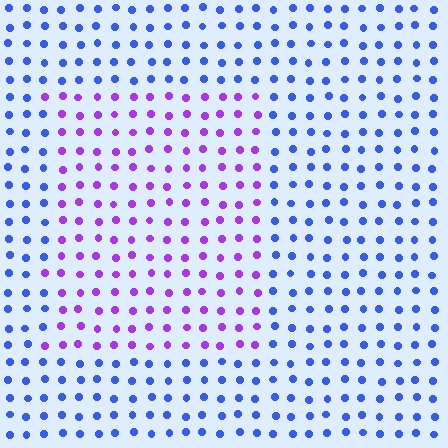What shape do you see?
I see a rectangle.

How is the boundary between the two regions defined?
The boundary is defined purely by a slight shift in hue (about 51 degrees). Spacing, size, and orientation are identical on both sides.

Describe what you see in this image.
The image is filled with small blue elements in a uniform arrangement. A rectangle-shaped region is visible where the elements are tinted to a slightly different hue, forming a subtle color boundary.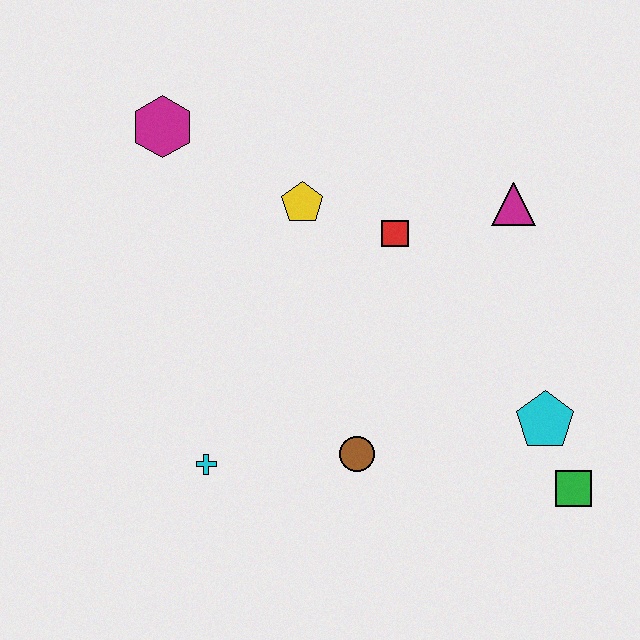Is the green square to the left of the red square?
No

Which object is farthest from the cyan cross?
The magenta triangle is farthest from the cyan cross.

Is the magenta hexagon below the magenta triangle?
No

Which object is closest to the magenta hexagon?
The yellow pentagon is closest to the magenta hexagon.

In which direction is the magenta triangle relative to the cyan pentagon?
The magenta triangle is above the cyan pentagon.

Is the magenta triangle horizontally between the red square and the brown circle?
No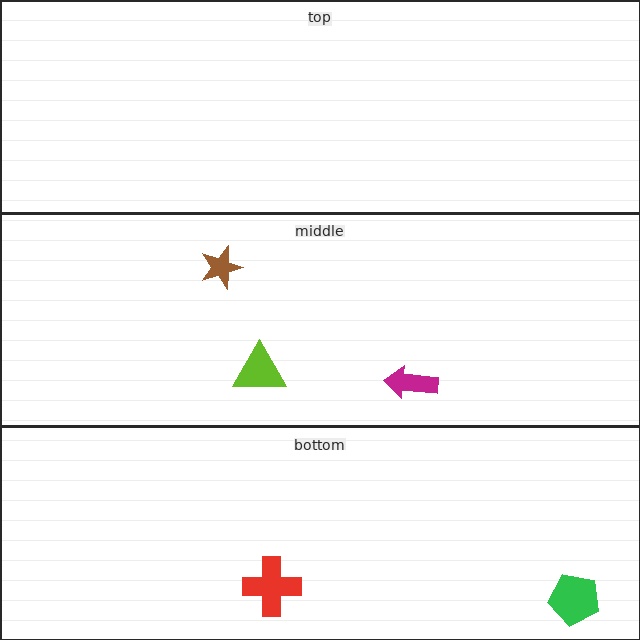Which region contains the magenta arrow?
The middle region.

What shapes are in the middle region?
The brown star, the magenta arrow, the lime triangle.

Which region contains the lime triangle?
The middle region.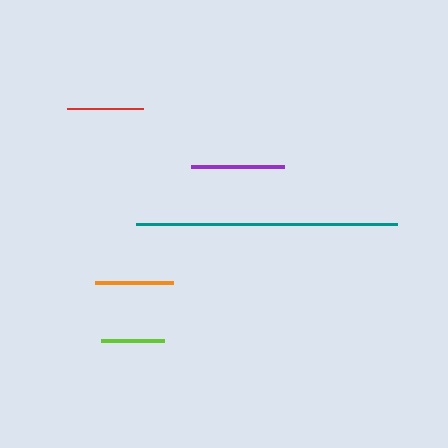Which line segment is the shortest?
The lime line is the shortest at approximately 63 pixels.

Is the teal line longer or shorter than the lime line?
The teal line is longer than the lime line.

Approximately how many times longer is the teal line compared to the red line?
The teal line is approximately 3.5 times the length of the red line.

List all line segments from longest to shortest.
From longest to shortest: teal, purple, orange, red, lime.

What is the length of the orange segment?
The orange segment is approximately 78 pixels long.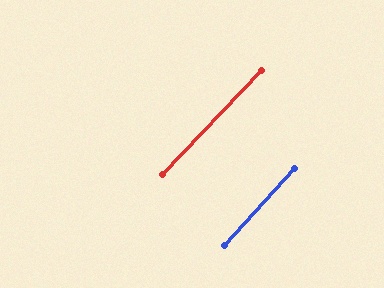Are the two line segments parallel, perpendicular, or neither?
Parallel — their directions differ by only 1.4°.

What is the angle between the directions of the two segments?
Approximately 1 degree.